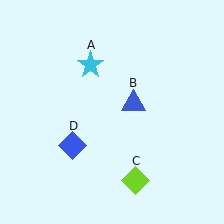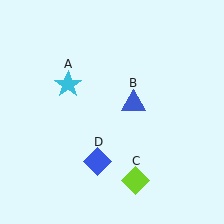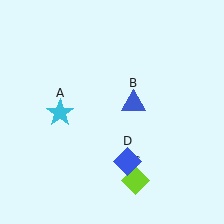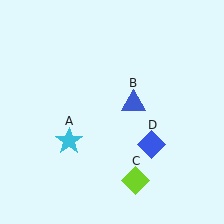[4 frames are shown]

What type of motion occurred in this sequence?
The cyan star (object A), blue diamond (object D) rotated counterclockwise around the center of the scene.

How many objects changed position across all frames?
2 objects changed position: cyan star (object A), blue diamond (object D).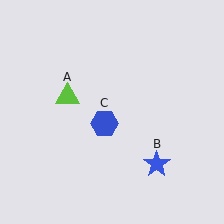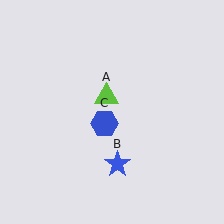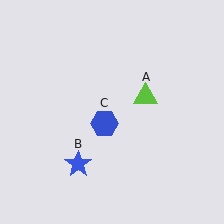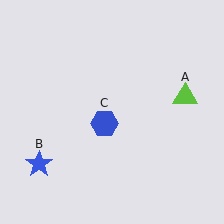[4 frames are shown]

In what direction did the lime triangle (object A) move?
The lime triangle (object A) moved right.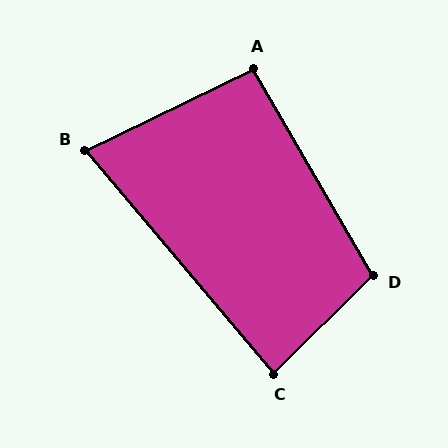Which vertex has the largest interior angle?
D, at approximately 104 degrees.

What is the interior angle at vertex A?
Approximately 94 degrees (approximately right).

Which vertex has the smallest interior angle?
B, at approximately 76 degrees.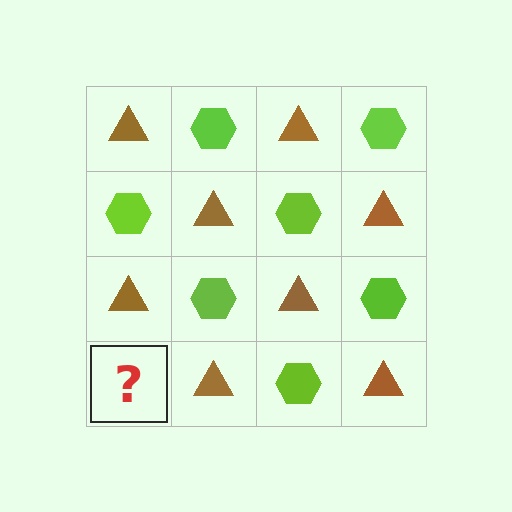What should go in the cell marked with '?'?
The missing cell should contain a lime hexagon.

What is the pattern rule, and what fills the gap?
The rule is that it alternates brown triangle and lime hexagon in a checkerboard pattern. The gap should be filled with a lime hexagon.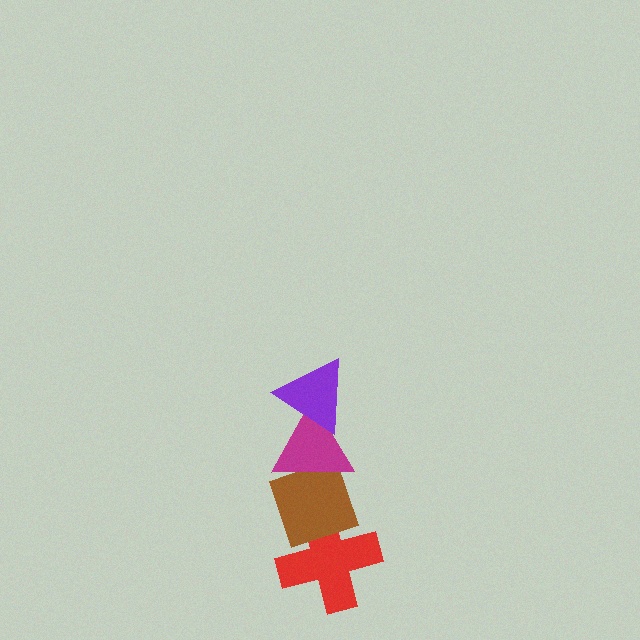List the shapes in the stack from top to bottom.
From top to bottom: the purple triangle, the magenta triangle, the brown diamond, the red cross.